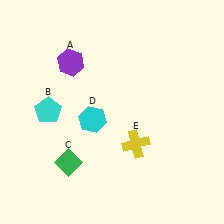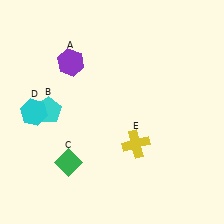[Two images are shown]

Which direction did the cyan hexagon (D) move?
The cyan hexagon (D) moved left.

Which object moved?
The cyan hexagon (D) moved left.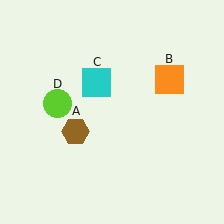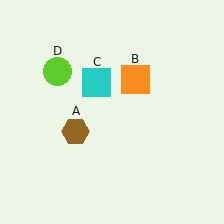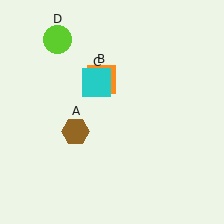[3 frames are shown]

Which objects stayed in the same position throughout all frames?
Brown hexagon (object A) and cyan square (object C) remained stationary.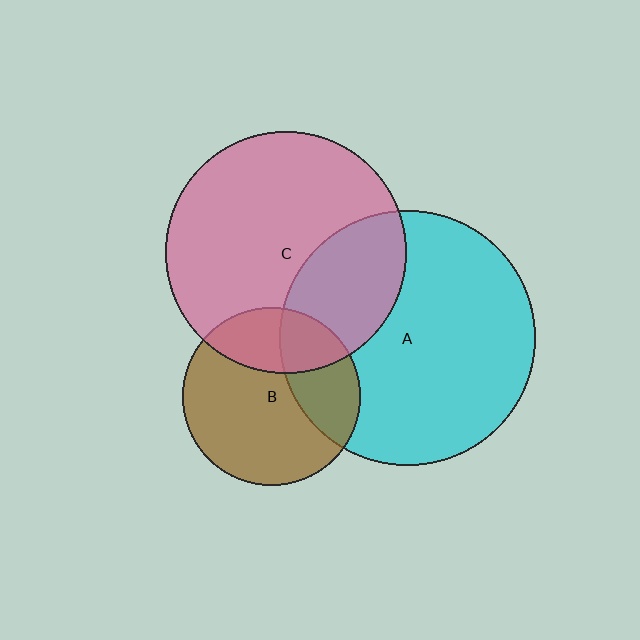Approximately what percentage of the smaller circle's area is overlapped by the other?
Approximately 30%.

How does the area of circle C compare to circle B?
Approximately 1.8 times.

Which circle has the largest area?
Circle A (cyan).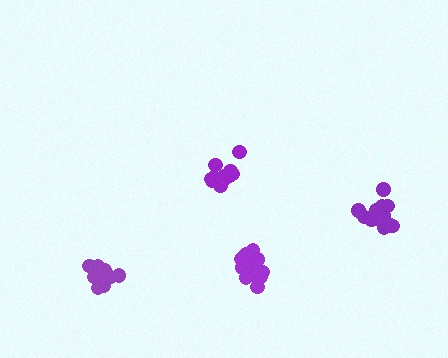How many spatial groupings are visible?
There are 4 spatial groupings.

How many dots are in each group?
Group 1: 14 dots, Group 2: 15 dots, Group 3: 15 dots, Group 4: 18 dots (62 total).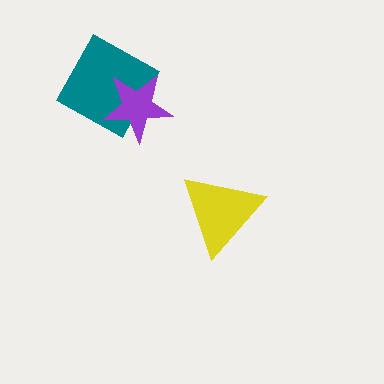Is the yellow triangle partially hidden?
No, no other shape covers it.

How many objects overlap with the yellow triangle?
0 objects overlap with the yellow triangle.